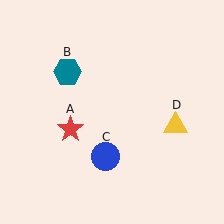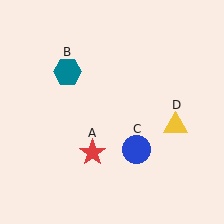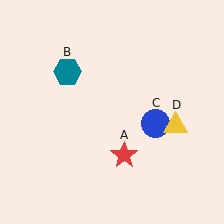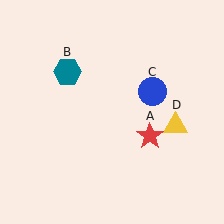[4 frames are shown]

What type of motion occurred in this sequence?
The red star (object A), blue circle (object C) rotated counterclockwise around the center of the scene.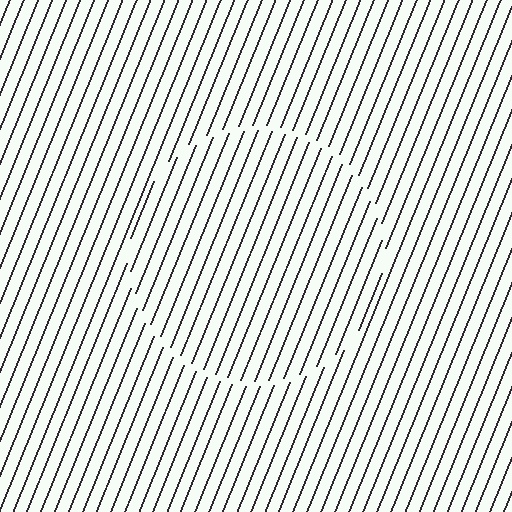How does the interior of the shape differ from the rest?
The interior of the shape contains the same grating, shifted by half a period — the contour is defined by the phase discontinuity where line-ends from the inner and outer gratings abut.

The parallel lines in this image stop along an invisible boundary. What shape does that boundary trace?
An illusory circle. The interior of the shape contains the same grating, shifted by half a period — the contour is defined by the phase discontinuity where line-ends from the inner and outer gratings abut.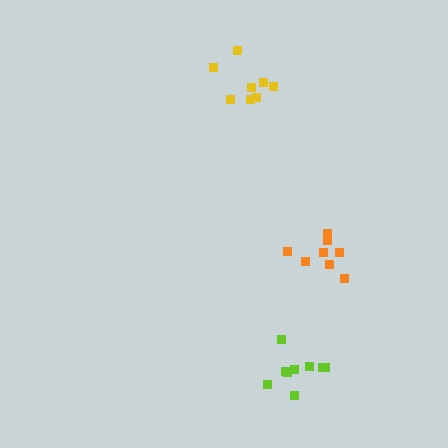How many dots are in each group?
Group 1: 8 dots, Group 2: 8 dots, Group 3: 9 dots (25 total).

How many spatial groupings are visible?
There are 3 spatial groupings.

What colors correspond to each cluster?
The clusters are colored: yellow, orange, lime.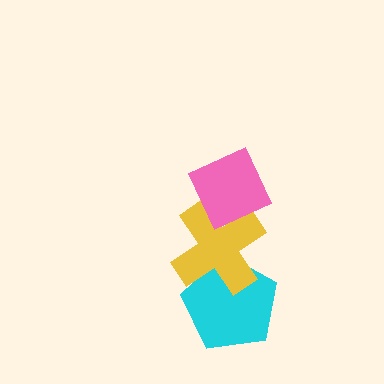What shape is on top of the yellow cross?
The pink diamond is on top of the yellow cross.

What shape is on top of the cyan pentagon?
The yellow cross is on top of the cyan pentagon.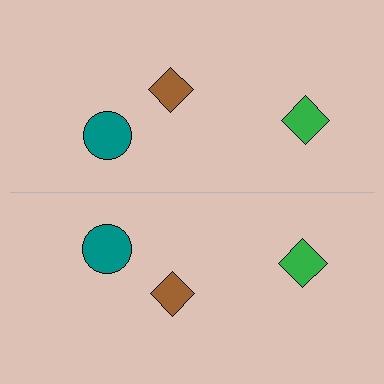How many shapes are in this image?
There are 6 shapes in this image.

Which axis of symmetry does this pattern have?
The pattern has a horizontal axis of symmetry running through the center of the image.